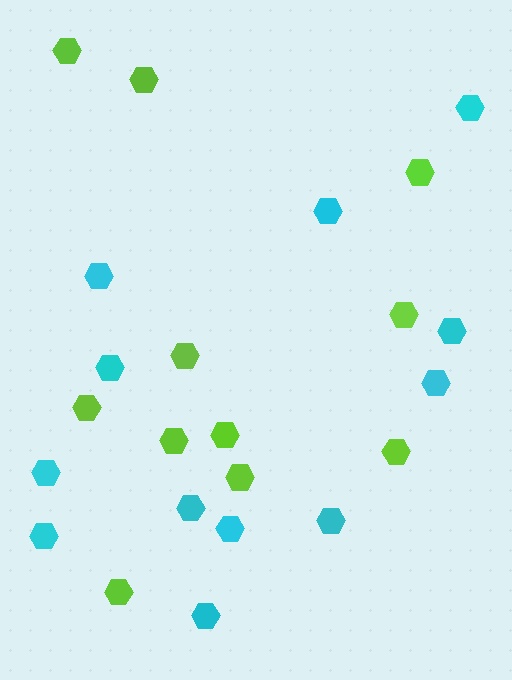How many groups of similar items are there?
There are 2 groups: one group of cyan hexagons (12) and one group of lime hexagons (11).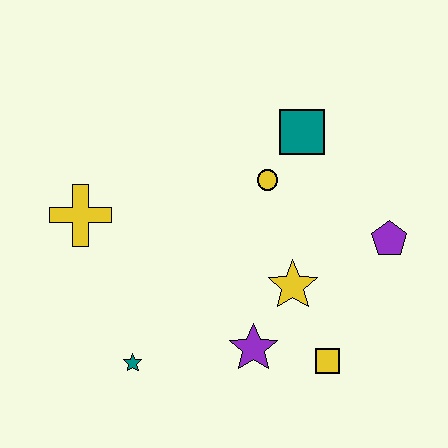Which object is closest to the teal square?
The yellow circle is closest to the teal square.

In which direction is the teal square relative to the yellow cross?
The teal square is to the right of the yellow cross.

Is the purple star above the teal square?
No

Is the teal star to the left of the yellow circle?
Yes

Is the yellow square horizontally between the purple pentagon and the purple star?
Yes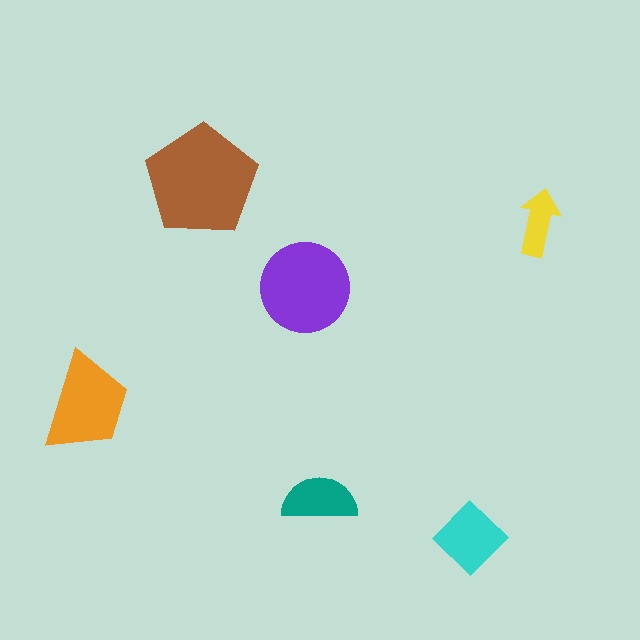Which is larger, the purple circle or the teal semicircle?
The purple circle.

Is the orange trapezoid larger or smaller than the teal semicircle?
Larger.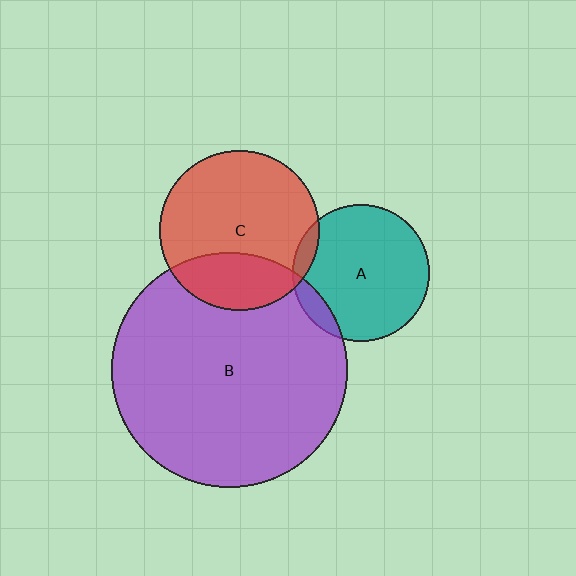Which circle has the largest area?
Circle B (purple).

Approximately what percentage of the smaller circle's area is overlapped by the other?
Approximately 25%.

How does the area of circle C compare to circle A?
Approximately 1.4 times.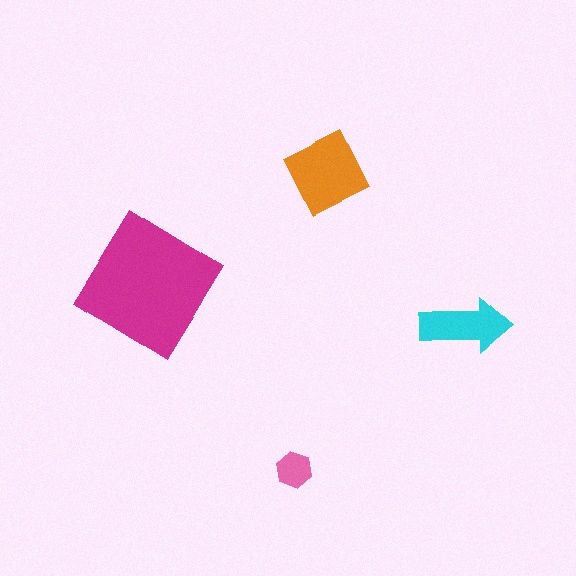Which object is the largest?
The magenta diamond.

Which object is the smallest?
The pink hexagon.